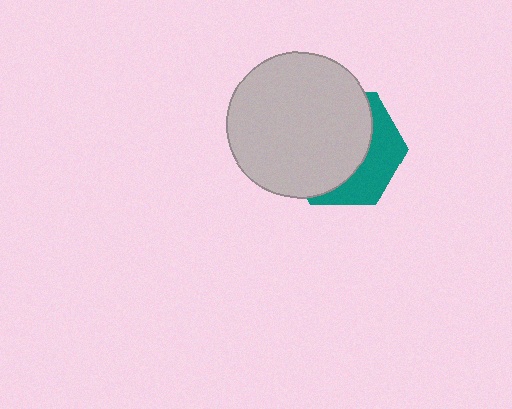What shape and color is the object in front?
The object in front is a light gray circle.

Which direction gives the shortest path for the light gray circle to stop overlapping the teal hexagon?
Moving toward the upper-left gives the shortest separation.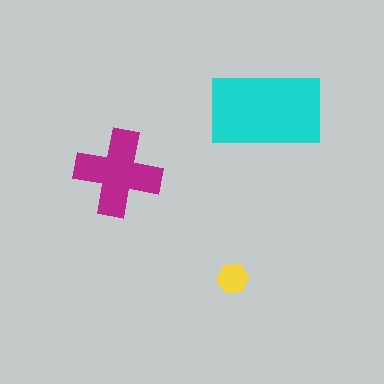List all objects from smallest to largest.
The yellow hexagon, the magenta cross, the cyan rectangle.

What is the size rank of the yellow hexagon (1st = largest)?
3rd.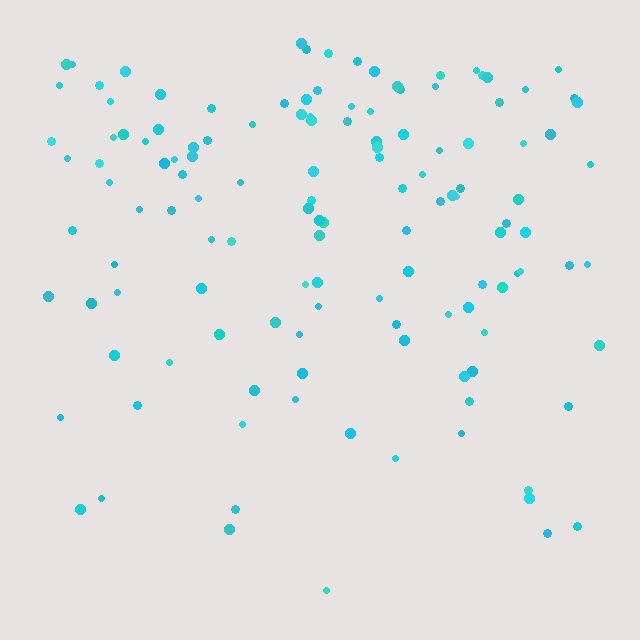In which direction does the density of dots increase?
From bottom to top, with the top side densest.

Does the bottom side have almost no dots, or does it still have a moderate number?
Still a moderate number, just noticeably fewer than the top.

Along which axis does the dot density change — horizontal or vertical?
Vertical.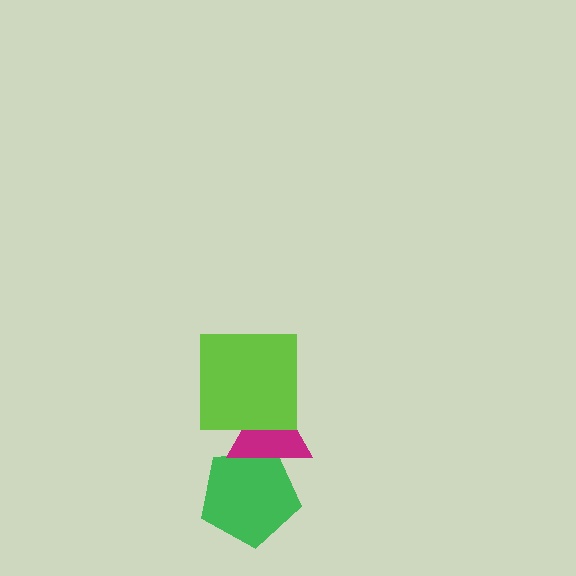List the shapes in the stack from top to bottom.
From top to bottom: the lime square, the magenta triangle, the green pentagon.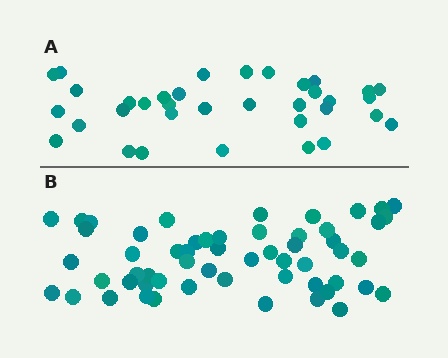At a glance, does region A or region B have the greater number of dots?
Region B (the bottom region) has more dots.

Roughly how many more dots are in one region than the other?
Region B has approximately 20 more dots than region A.